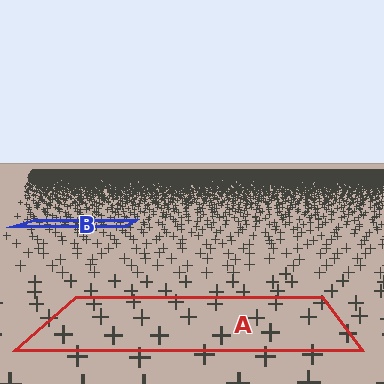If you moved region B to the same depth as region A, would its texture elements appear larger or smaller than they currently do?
They would appear larger. At a closer depth, the same texture elements are projected at a bigger on-screen size.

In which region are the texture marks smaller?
The texture marks are smaller in region B, because it is farther away.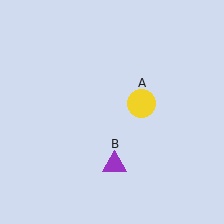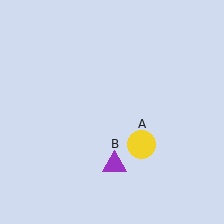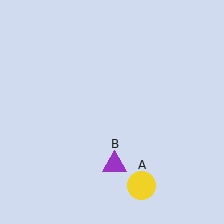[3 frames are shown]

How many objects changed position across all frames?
1 object changed position: yellow circle (object A).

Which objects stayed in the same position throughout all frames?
Purple triangle (object B) remained stationary.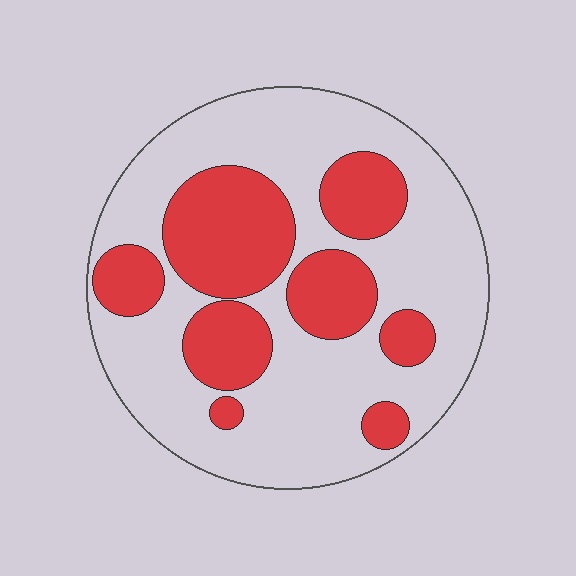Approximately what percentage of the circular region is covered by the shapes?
Approximately 35%.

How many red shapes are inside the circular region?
8.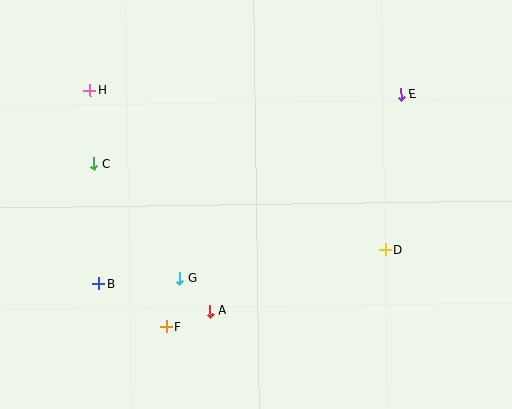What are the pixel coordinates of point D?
Point D is at (385, 250).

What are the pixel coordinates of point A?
Point A is at (210, 311).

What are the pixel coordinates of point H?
Point H is at (90, 91).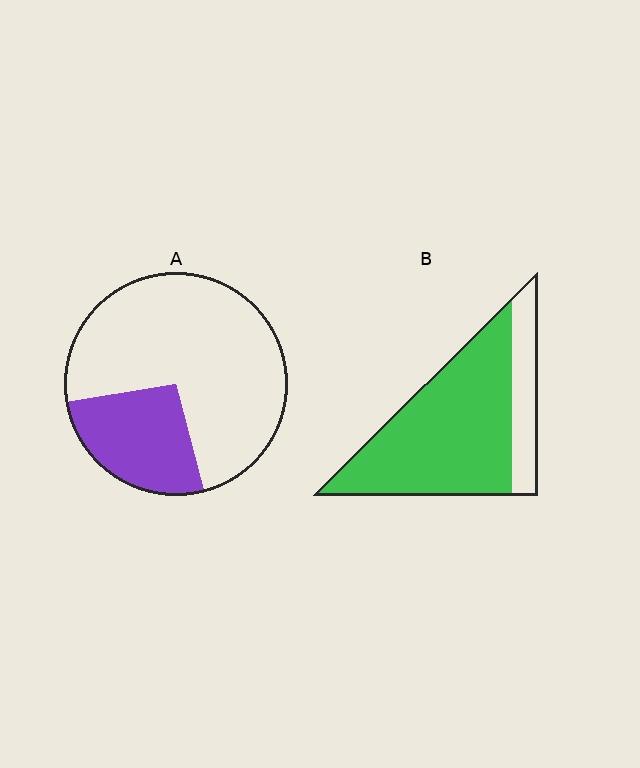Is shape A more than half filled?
No.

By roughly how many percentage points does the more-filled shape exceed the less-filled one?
By roughly 50 percentage points (B over A).